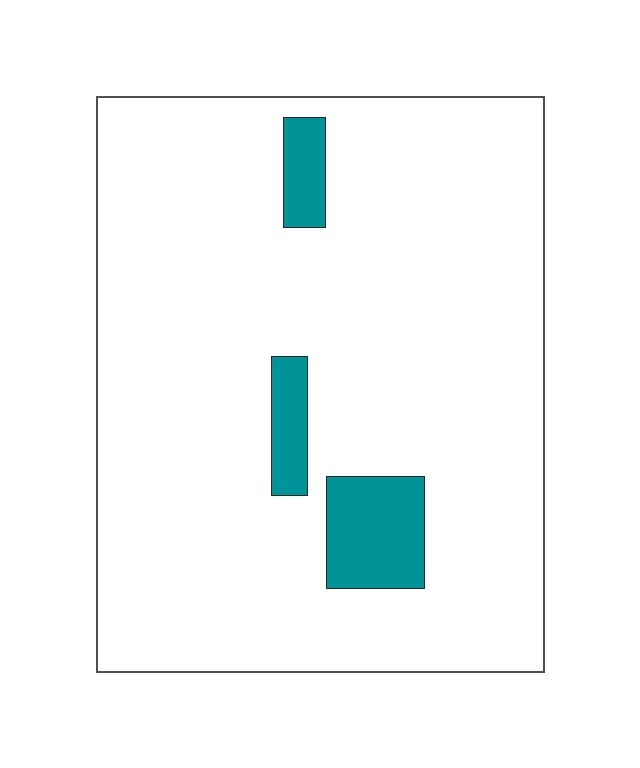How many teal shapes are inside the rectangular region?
3.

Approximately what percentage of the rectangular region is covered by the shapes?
Approximately 10%.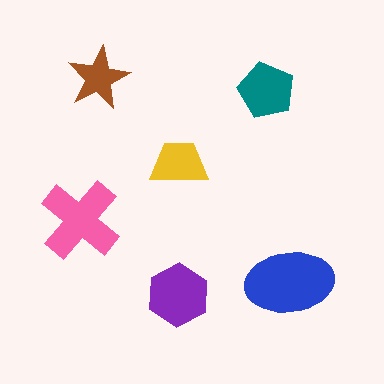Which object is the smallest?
The brown star.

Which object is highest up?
The brown star is topmost.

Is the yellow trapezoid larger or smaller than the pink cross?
Smaller.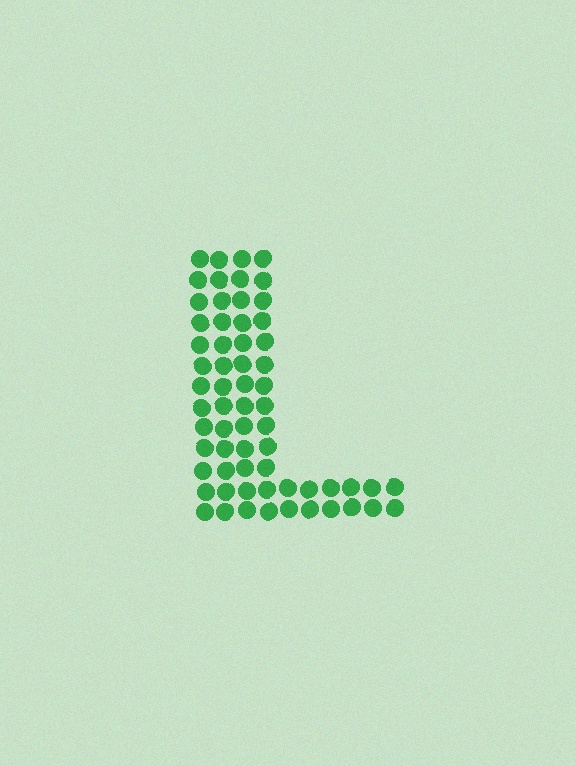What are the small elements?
The small elements are circles.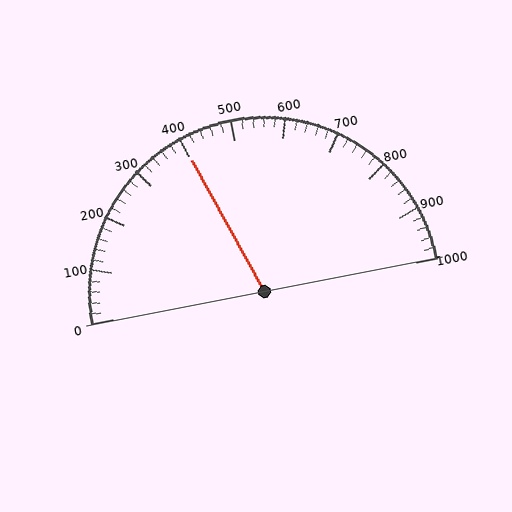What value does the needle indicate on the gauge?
The needle indicates approximately 400.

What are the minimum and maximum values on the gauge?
The gauge ranges from 0 to 1000.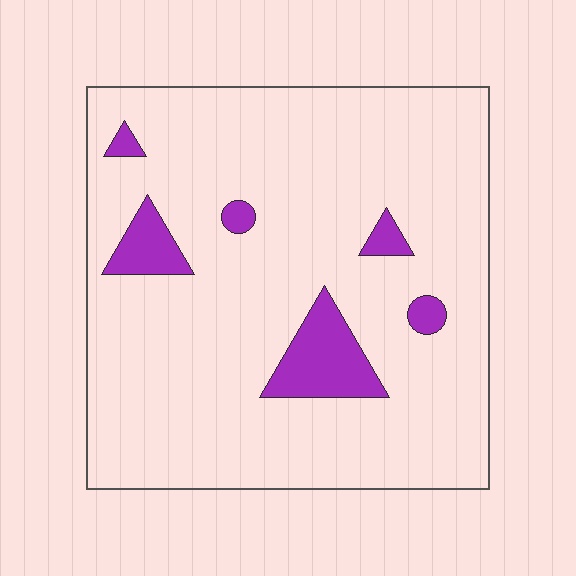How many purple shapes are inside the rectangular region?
6.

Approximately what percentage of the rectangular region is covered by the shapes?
Approximately 10%.